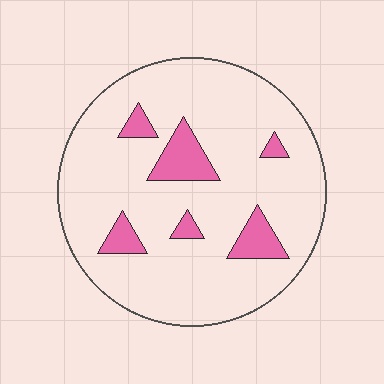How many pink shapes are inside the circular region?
6.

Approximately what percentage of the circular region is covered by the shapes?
Approximately 15%.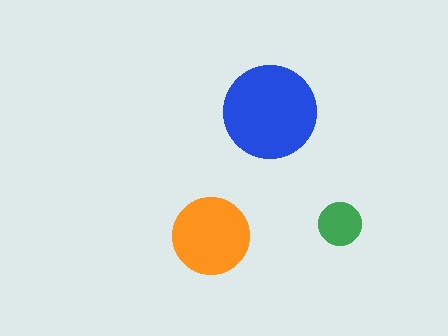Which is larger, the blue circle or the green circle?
The blue one.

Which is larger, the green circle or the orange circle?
The orange one.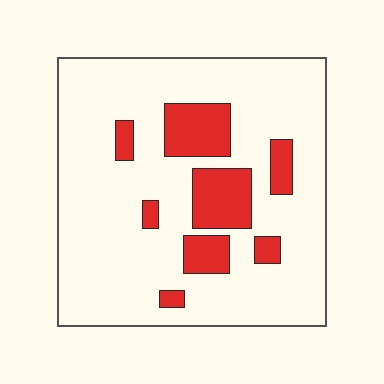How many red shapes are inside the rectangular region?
8.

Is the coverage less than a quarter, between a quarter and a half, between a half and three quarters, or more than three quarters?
Less than a quarter.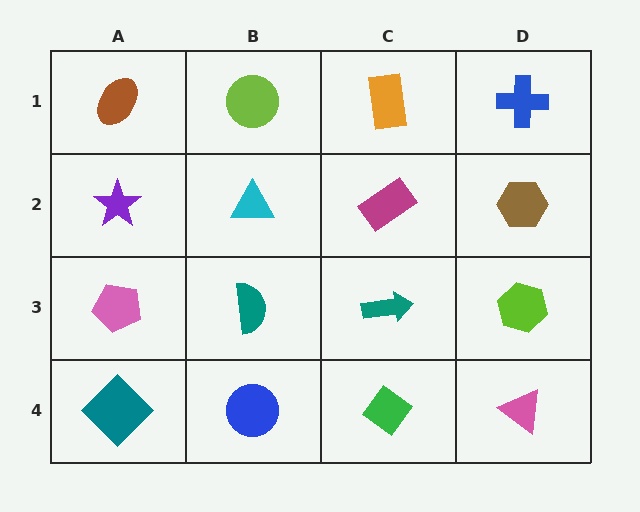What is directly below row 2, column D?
A lime hexagon.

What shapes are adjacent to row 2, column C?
An orange rectangle (row 1, column C), a teal arrow (row 3, column C), a cyan triangle (row 2, column B), a brown hexagon (row 2, column D).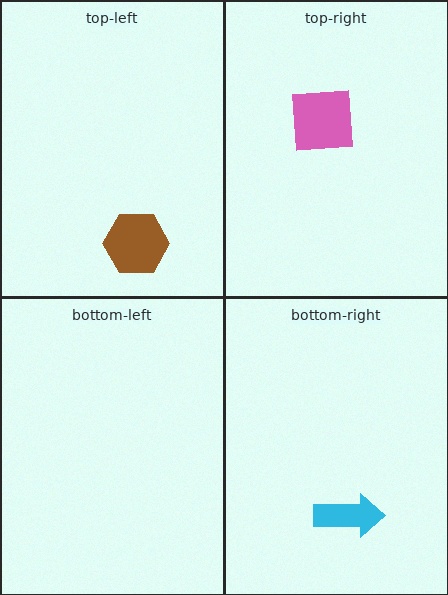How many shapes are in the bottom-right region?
1.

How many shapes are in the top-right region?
1.